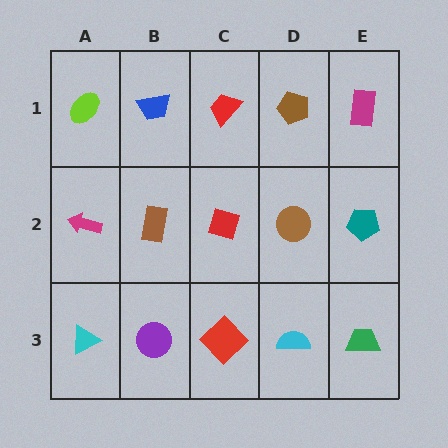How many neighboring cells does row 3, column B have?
3.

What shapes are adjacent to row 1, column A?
A magenta arrow (row 2, column A), a blue trapezoid (row 1, column B).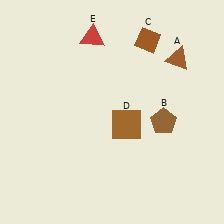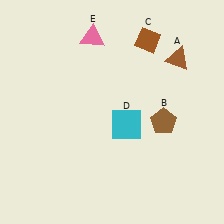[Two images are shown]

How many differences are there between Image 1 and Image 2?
There are 2 differences between the two images.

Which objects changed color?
D changed from brown to cyan. E changed from red to pink.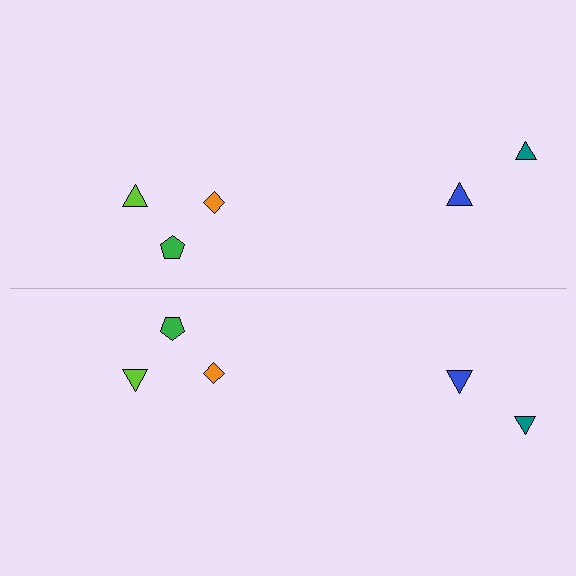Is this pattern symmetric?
Yes, this pattern has bilateral (reflection) symmetry.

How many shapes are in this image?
There are 10 shapes in this image.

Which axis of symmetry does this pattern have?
The pattern has a horizontal axis of symmetry running through the center of the image.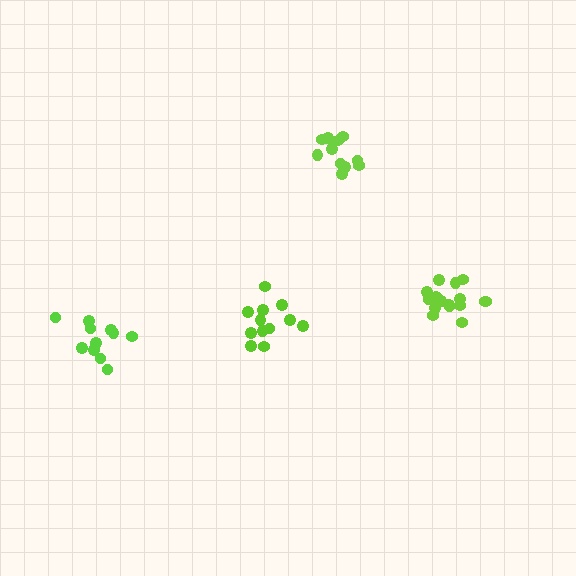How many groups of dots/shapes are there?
There are 4 groups.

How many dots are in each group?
Group 1: 11 dots, Group 2: 11 dots, Group 3: 12 dots, Group 4: 16 dots (50 total).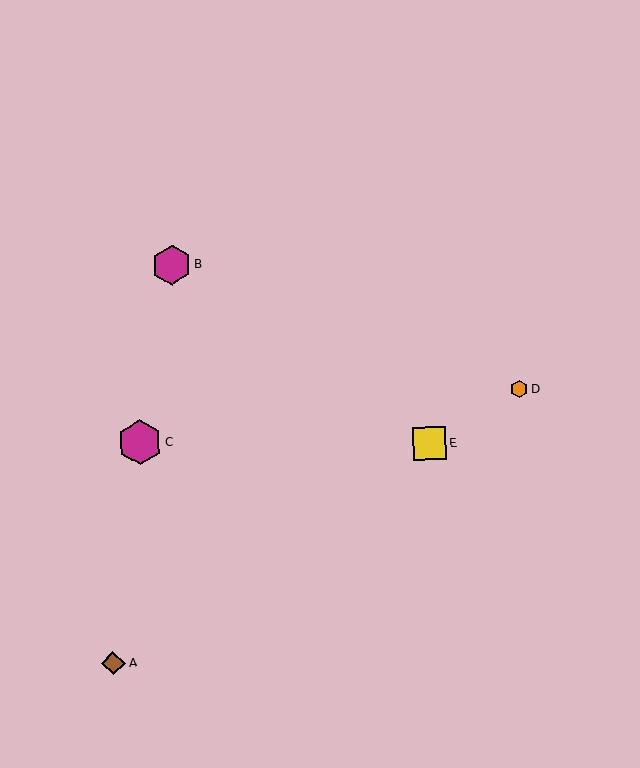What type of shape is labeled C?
Shape C is a magenta hexagon.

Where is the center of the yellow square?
The center of the yellow square is at (430, 443).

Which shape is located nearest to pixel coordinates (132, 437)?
The magenta hexagon (labeled C) at (140, 442) is nearest to that location.